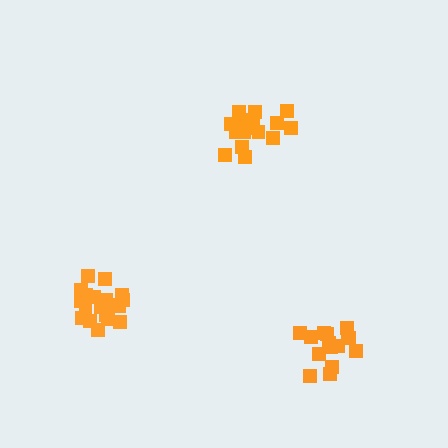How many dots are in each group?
Group 1: 15 dots, Group 2: 21 dots, Group 3: 17 dots (53 total).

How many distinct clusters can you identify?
There are 3 distinct clusters.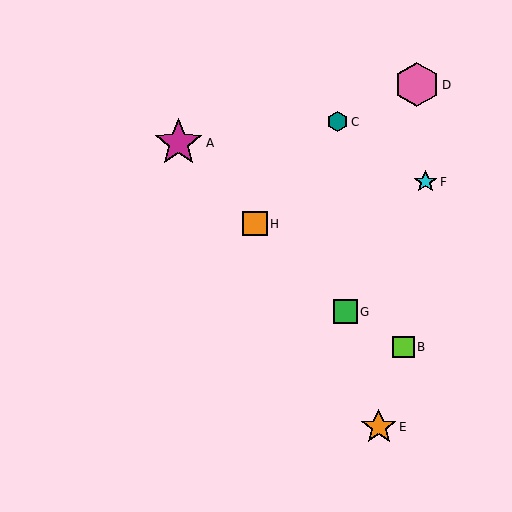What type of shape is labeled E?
Shape E is an orange star.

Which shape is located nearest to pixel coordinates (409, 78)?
The pink hexagon (labeled D) at (417, 85) is nearest to that location.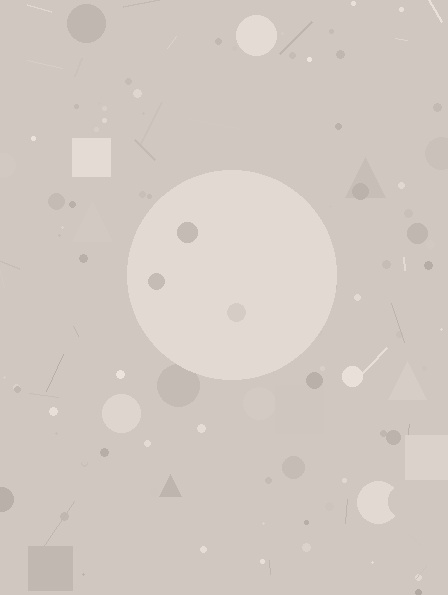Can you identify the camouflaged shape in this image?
The camouflaged shape is a circle.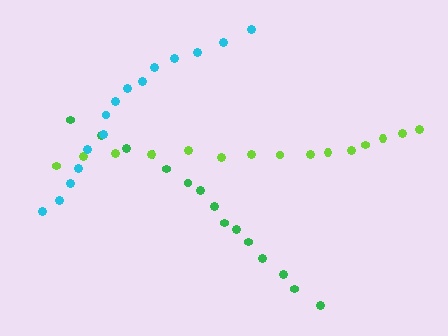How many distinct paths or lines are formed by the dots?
There are 3 distinct paths.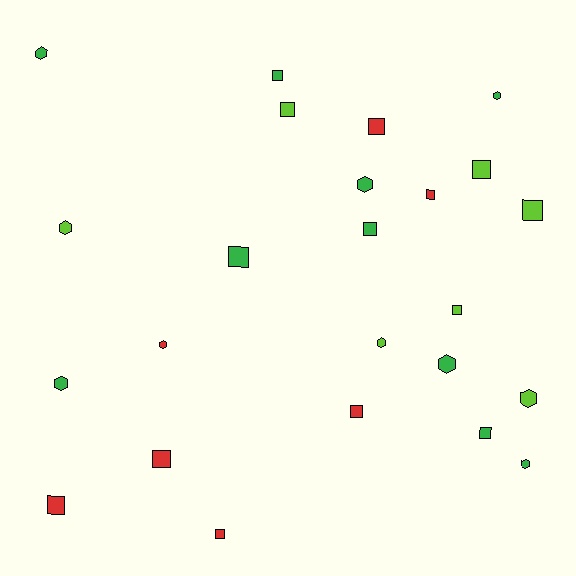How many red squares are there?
There are 6 red squares.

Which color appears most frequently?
Green, with 10 objects.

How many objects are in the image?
There are 24 objects.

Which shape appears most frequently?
Square, with 14 objects.